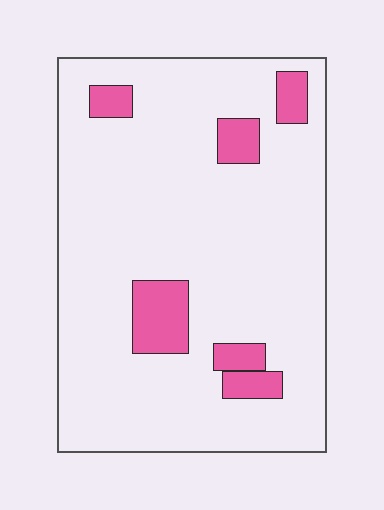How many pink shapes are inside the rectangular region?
6.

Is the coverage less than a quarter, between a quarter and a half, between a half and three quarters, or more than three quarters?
Less than a quarter.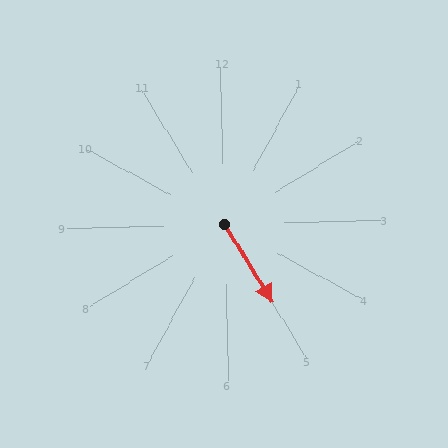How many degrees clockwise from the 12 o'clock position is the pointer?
Approximately 150 degrees.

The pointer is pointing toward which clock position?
Roughly 5 o'clock.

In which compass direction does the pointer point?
Southeast.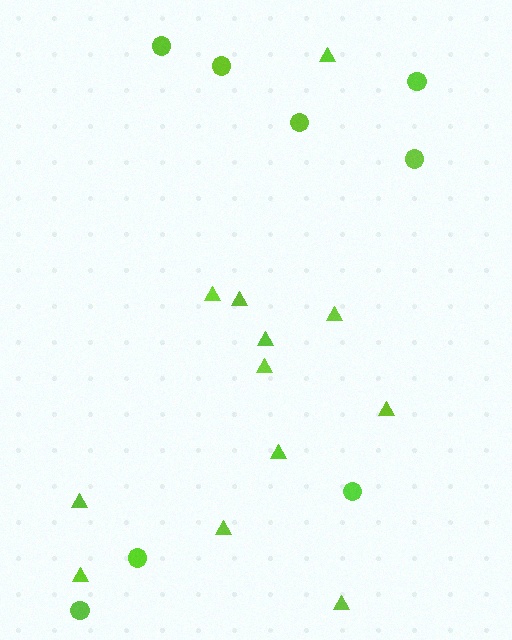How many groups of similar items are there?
There are 2 groups: one group of triangles (12) and one group of circles (8).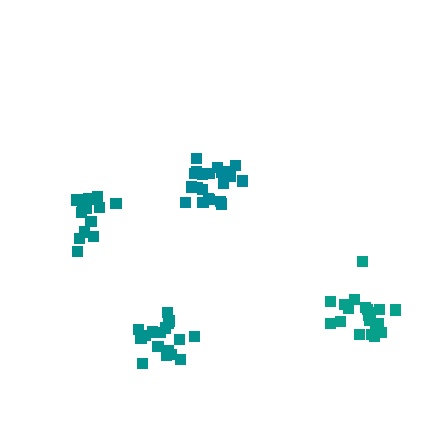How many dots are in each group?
Group 1: 15 dots, Group 2: 21 dots, Group 3: 20 dots, Group 4: 17 dots (73 total).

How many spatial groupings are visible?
There are 4 spatial groupings.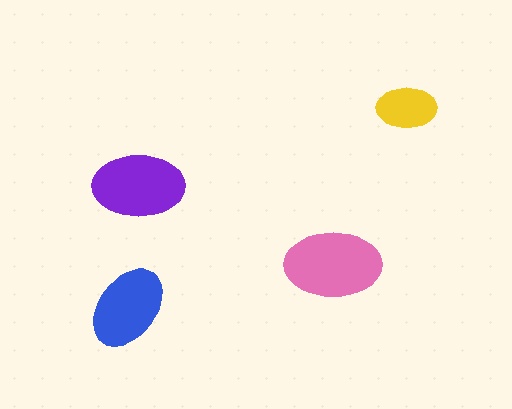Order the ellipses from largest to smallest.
the pink one, the purple one, the blue one, the yellow one.